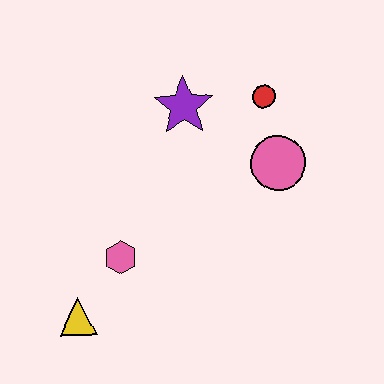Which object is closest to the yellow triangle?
The pink hexagon is closest to the yellow triangle.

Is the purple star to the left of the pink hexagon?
No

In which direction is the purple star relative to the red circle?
The purple star is to the left of the red circle.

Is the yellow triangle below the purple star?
Yes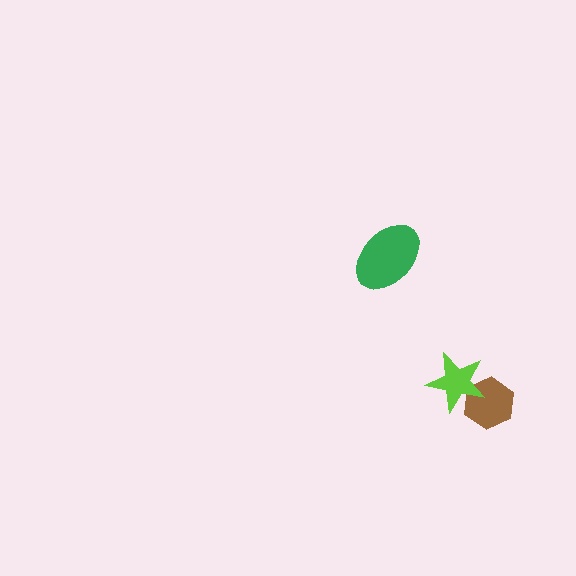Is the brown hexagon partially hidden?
Yes, it is partially covered by another shape.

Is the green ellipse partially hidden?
No, no other shape covers it.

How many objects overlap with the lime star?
1 object overlaps with the lime star.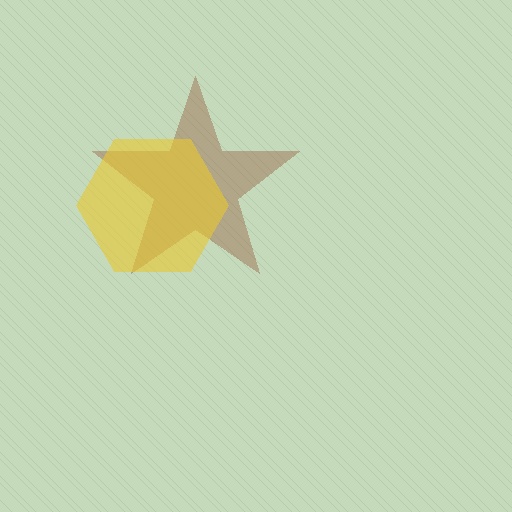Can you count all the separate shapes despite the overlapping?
Yes, there are 2 separate shapes.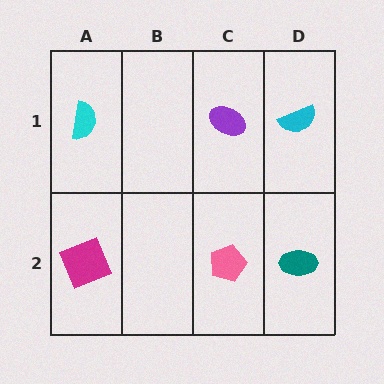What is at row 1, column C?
A purple ellipse.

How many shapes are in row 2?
3 shapes.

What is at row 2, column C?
A pink pentagon.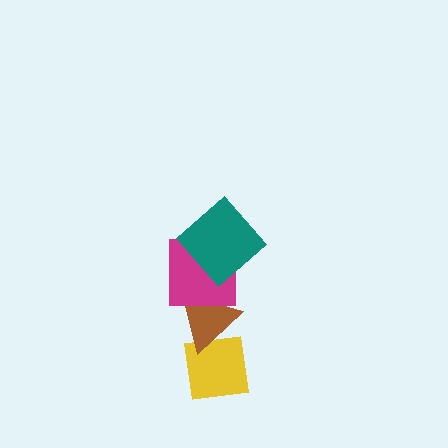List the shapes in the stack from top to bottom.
From top to bottom: the teal diamond, the magenta square, the brown triangle, the yellow square.